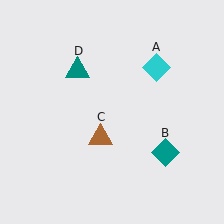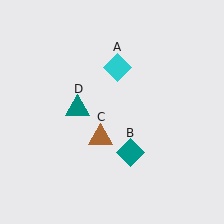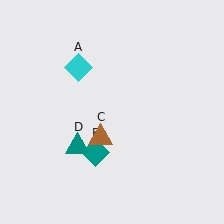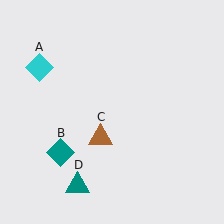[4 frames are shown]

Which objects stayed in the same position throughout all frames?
Brown triangle (object C) remained stationary.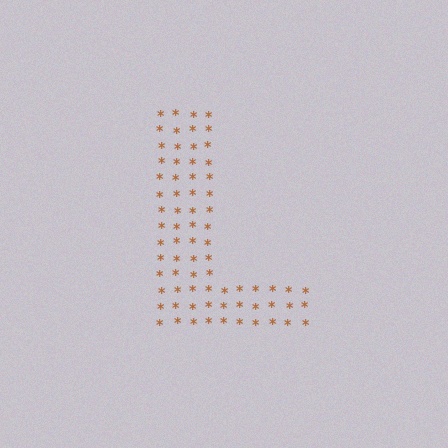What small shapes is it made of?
It is made of small asterisks.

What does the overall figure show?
The overall figure shows the letter L.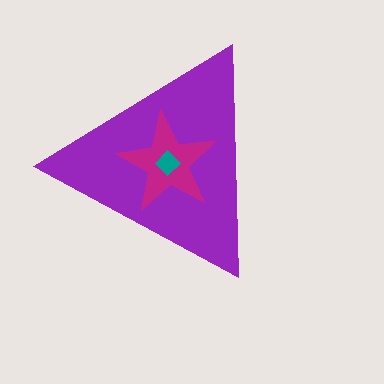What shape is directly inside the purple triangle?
The magenta star.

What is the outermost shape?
The purple triangle.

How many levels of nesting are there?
3.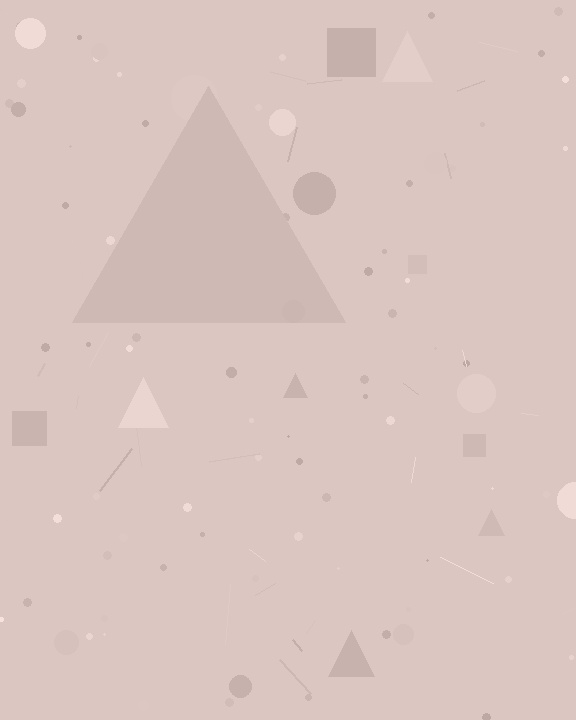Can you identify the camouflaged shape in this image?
The camouflaged shape is a triangle.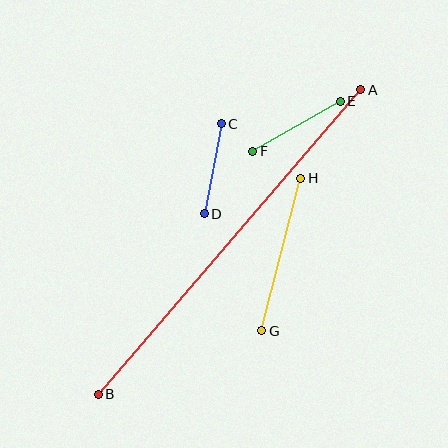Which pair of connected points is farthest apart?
Points A and B are farthest apart.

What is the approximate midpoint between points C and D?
The midpoint is at approximately (213, 169) pixels.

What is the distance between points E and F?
The distance is approximately 101 pixels.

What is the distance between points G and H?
The distance is approximately 158 pixels.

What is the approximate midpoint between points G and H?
The midpoint is at approximately (281, 255) pixels.